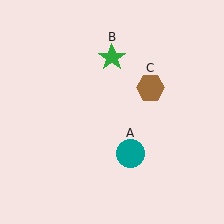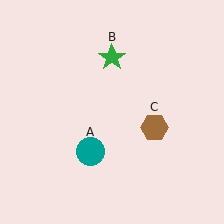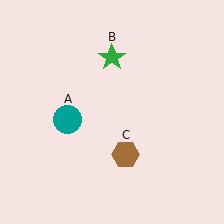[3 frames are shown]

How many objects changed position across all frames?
2 objects changed position: teal circle (object A), brown hexagon (object C).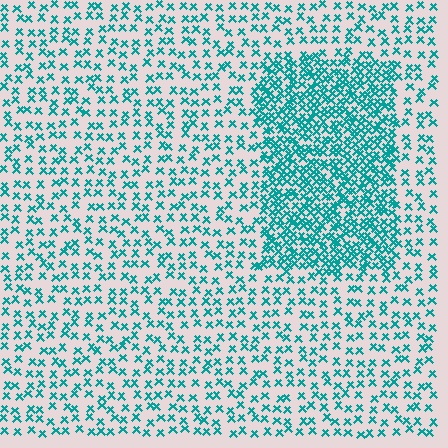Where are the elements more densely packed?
The elements are more densely packed inside the rectangle boundary.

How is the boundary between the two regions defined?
The boundary is defined by a change in element density (approximately 2.5x ratio). All elements are the same color, size, and shape.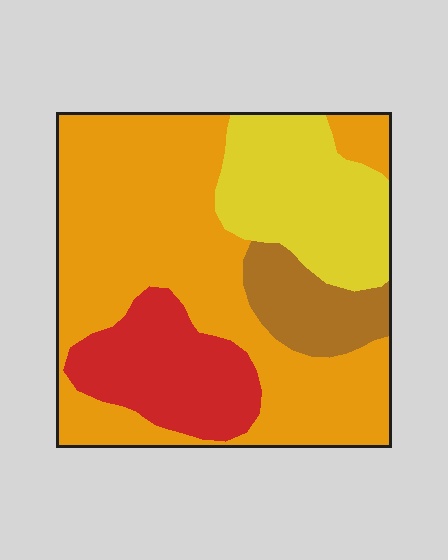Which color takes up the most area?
Orange, at roughly 55%.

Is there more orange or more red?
Orange.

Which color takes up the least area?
Brown, at roughly 10%.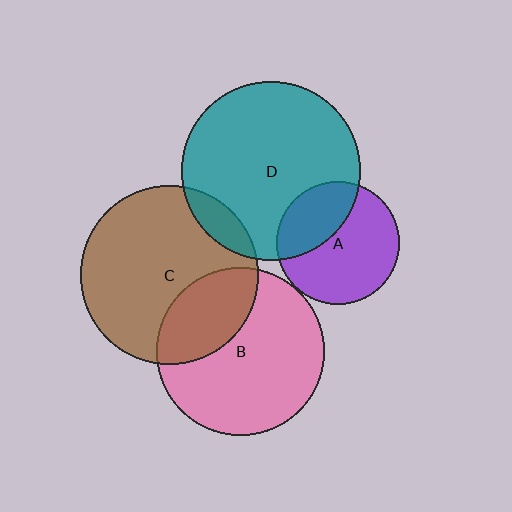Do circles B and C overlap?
Yes.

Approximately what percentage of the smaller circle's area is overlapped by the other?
Approximately 30%.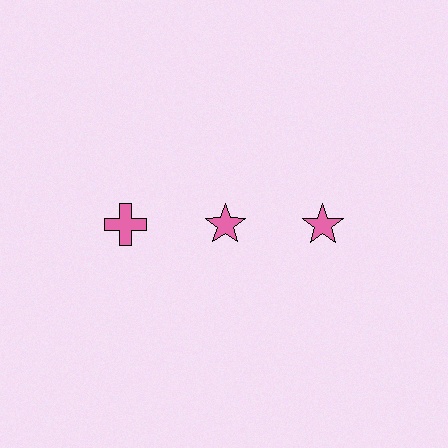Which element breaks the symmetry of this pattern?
The pink cross in the top row, leftmost column breaks the symmetry. All other shapes are pink stars.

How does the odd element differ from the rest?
It has a different shape: cross instead of star.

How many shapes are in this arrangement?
There are 3 shapes arranged in a grid pattern.